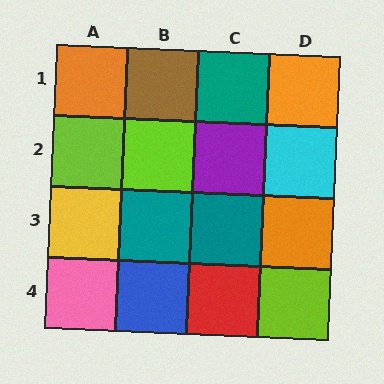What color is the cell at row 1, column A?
Orange.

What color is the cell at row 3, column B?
Teal.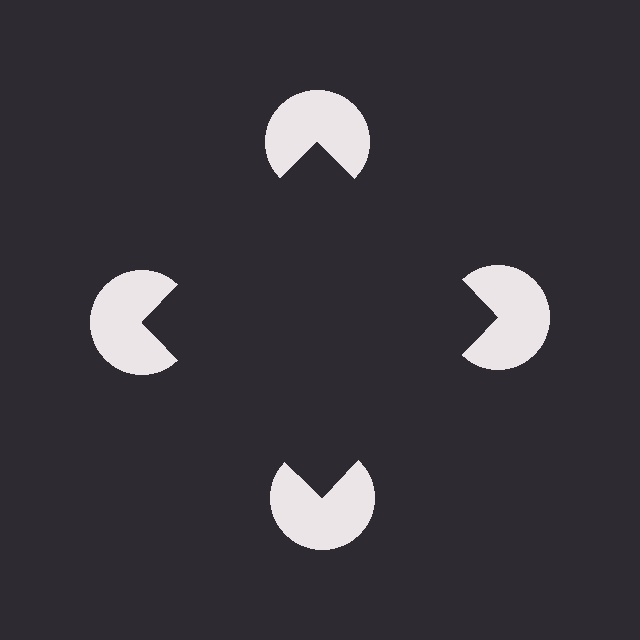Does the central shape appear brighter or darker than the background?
It typically appears slightly darker than the background, even though no actual brightness change is drawn.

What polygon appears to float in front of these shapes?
An illusory square — its edges are inferred from the aligned wedge cuts in the pac-man discs, not physically drawn.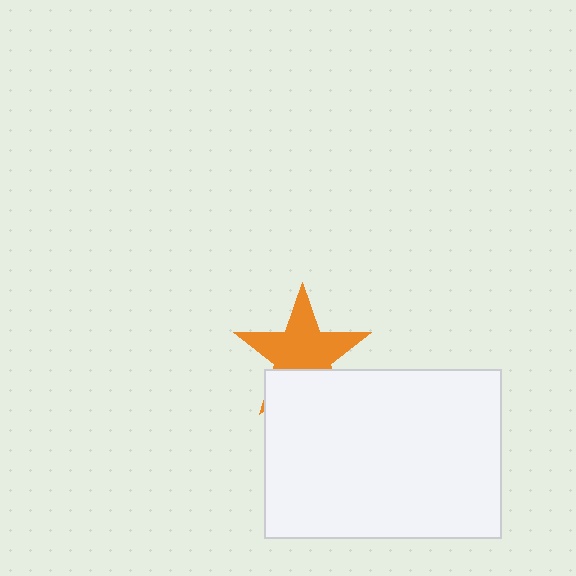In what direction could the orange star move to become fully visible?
The orange star could move up. That would shift it out from behind the white rectangle entirely.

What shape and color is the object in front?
The object in front is a white rectangle.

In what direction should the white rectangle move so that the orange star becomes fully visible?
The white rectangle should move down. That is the shortest direction to clear the overlap and leave the orange star fully visible.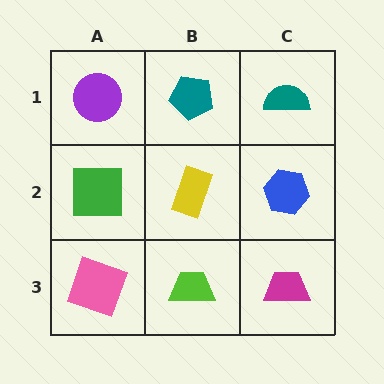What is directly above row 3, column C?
A blue hexagon.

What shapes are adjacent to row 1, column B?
A yellow rectangle (row 2, column B), a purple circle (row 1, column A), a teal semicircle (row 1, column C).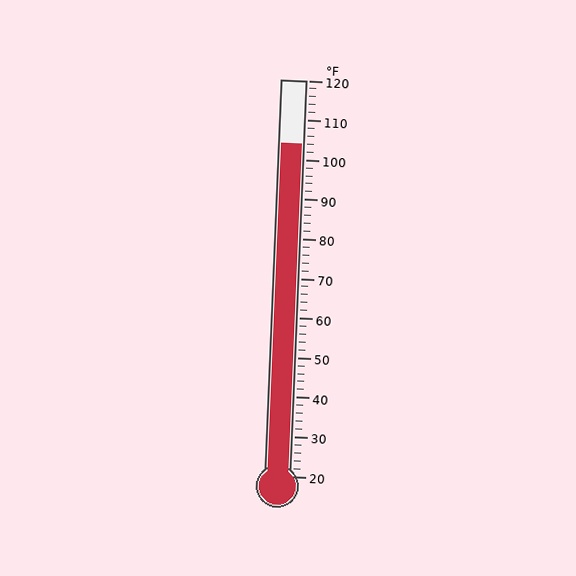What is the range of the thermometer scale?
The thermometer scale ranges from 20°F to 120°F.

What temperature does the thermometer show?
The thermometer shows approximately 104°F.